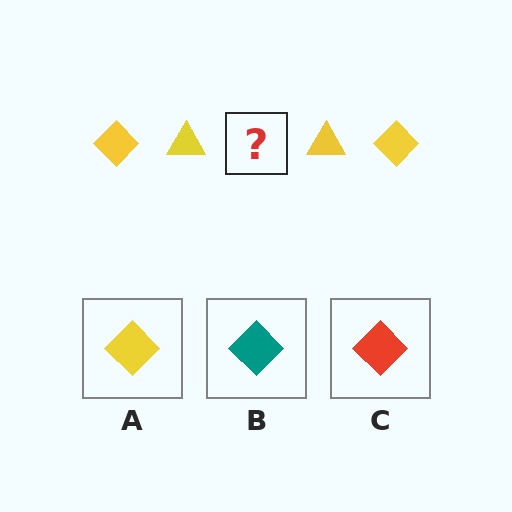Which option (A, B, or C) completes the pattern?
A.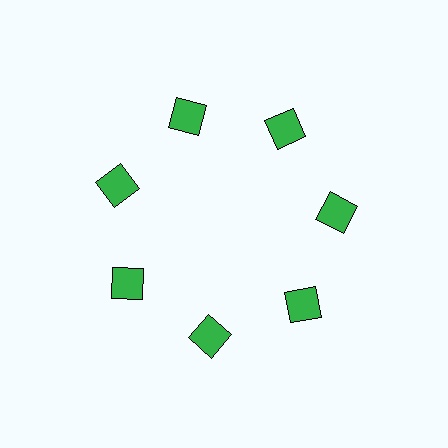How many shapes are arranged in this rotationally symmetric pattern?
There are 7 shapes, arranged in 7 groups of 1.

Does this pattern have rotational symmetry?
Yes, this pattern has 7-fold rotational symmetry. It looks the same after rotating 51 degrees around the center.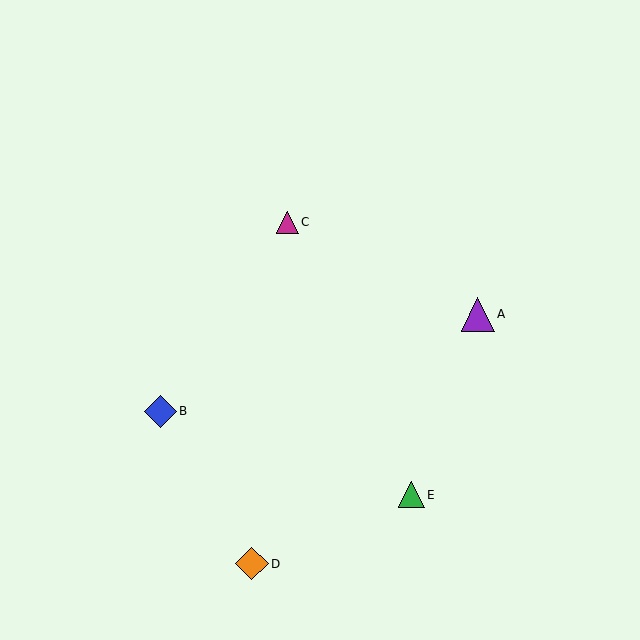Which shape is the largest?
The purple triangle (labeled A) is the largest.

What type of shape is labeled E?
Shape E is a green triangle.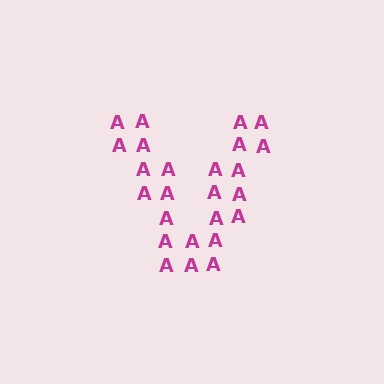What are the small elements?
The small elements are letter A's.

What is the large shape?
The large shape is the letter V.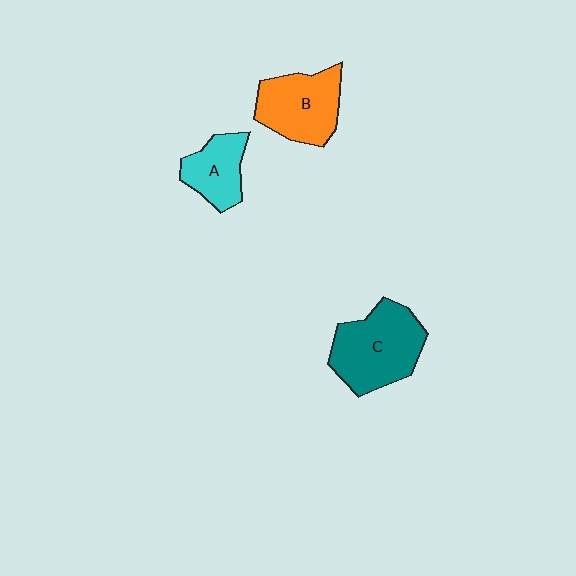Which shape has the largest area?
Shape C (teal).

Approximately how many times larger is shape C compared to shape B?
Approximately 1.2 times.